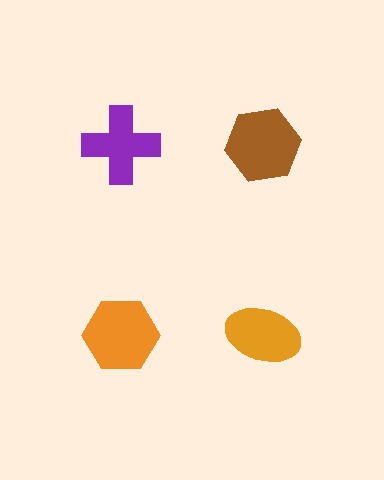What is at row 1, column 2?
A brown hexagon.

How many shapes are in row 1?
2 shapes.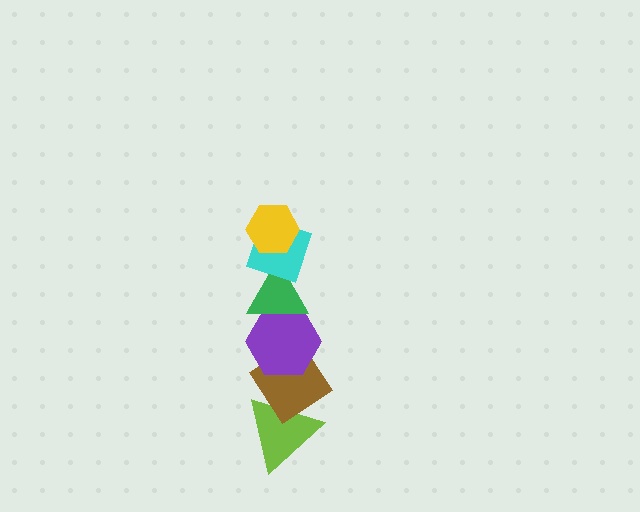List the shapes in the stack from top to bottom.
From top to bottom: the yellow hexagon, the cyan diamond, the green triangle, the purple hexagon, the brown diamond, the lime triangle.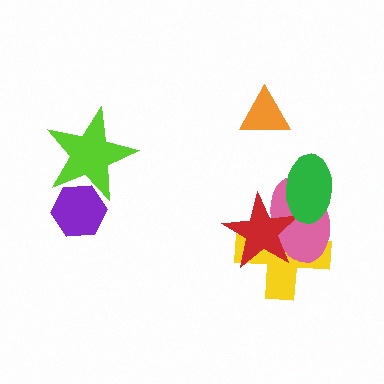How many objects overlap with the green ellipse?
3 objects overlap with the green ellipse.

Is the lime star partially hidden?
No, no other shape covers it.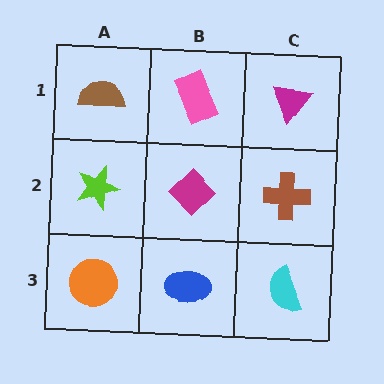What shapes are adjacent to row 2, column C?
A magenta triangle (row 1, column C), a cyan semicircle (row 3, column C), a magenta diamond (row 2, column B).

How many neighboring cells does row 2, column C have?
3.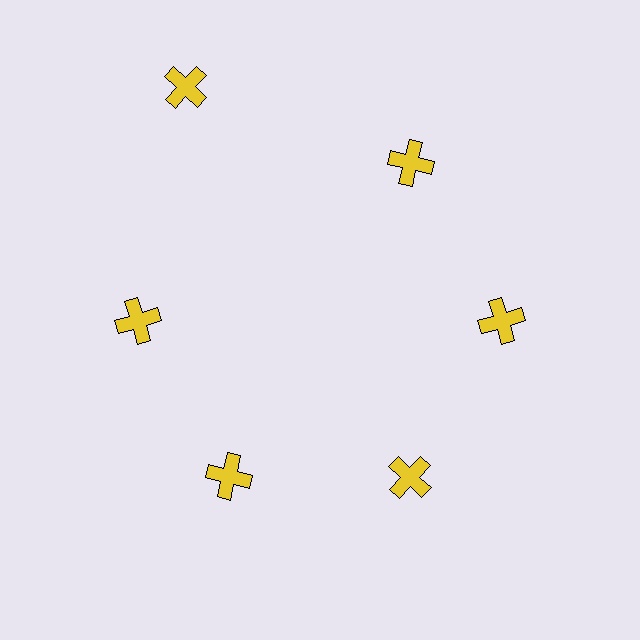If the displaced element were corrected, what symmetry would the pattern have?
It would have 6-fold rotational symmetry — the pattern would map onto itself every 60 degrees.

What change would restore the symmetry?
The symmetry would be restored by moving it inward, back onto the ring so that all 6 crosses sit at equal angles and equal distance from the center.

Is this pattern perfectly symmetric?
No. The 6 yellow crosses are arranged in a ring, but one element near the 11 o'clock position is pushed outward from the center, breaking the 6-fold rotational symmetry.